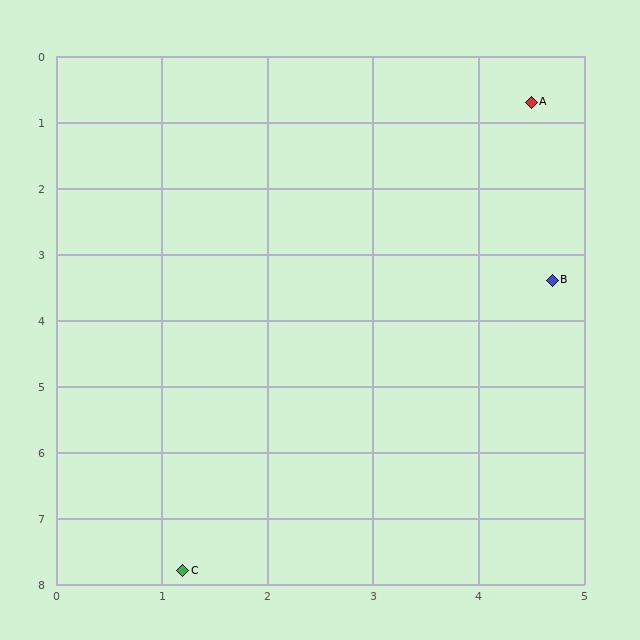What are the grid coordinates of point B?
Point B is at approximately (4.7, 3.4).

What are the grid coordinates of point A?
Point A is at approximately (4.5, 0.7).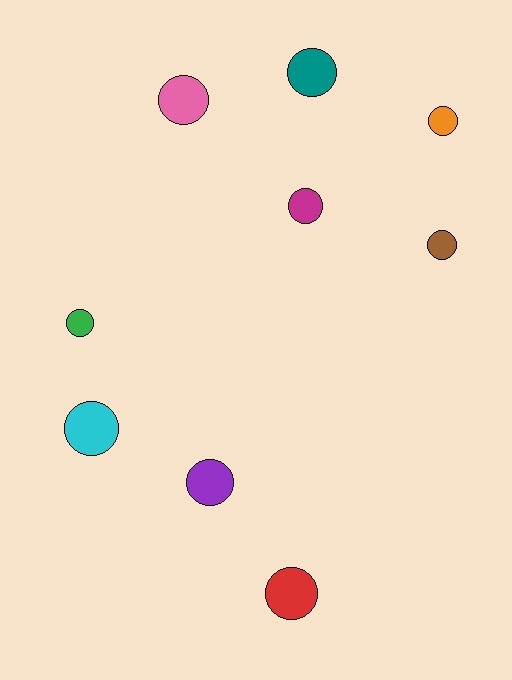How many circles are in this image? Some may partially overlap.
There are 9 circles.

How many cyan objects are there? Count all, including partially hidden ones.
There is 1 cyan object.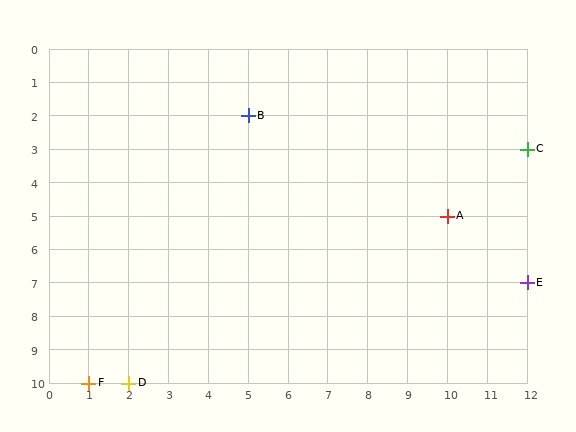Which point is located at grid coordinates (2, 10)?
Point D is at (2, 10).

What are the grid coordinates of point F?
Point F is at grid coordinates (1, 10).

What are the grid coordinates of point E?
Point E is at grid coordinates (12, 7).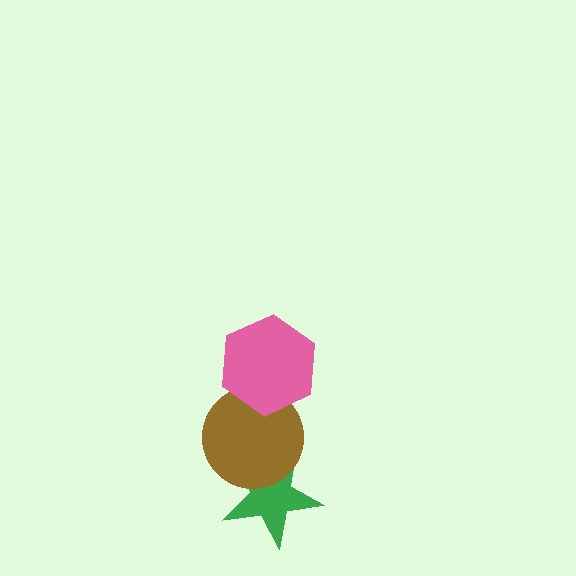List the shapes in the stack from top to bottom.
From top to bottom: the pink hexagon, the brown circle, the green star.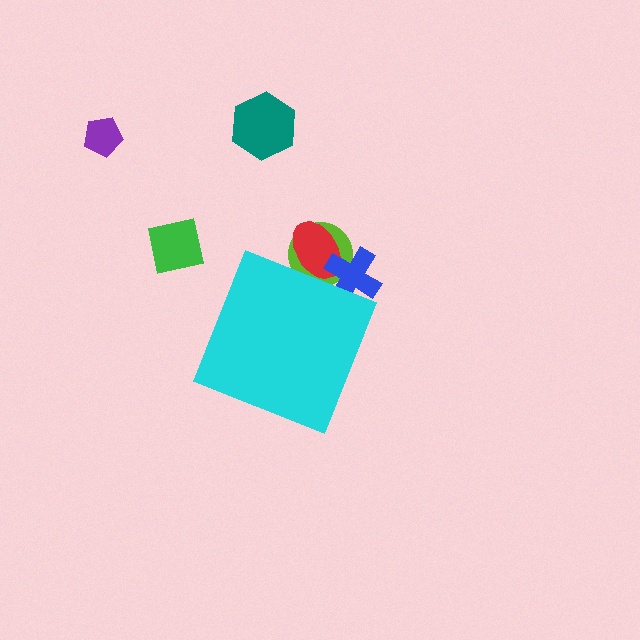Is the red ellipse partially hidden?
Yes, the red ellipse is partially hidden behind the cyan diamond.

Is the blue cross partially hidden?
Yes, the blue cross is partially hidden behind the cyan diamond.